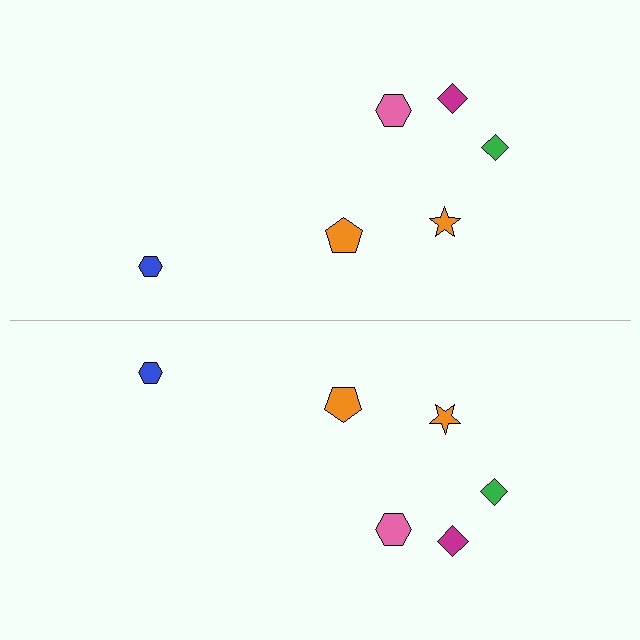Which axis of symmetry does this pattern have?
The pattern has a horizontal axis of symmetry running through the center of the image.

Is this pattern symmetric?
Yes, this pattern has bilateral (reflection) symmetry.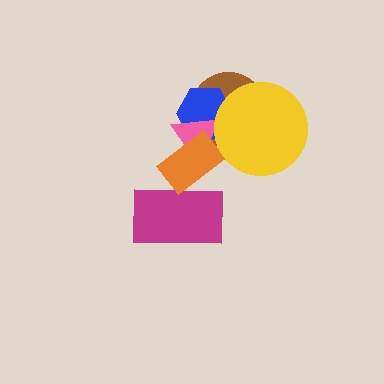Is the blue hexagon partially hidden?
Yes, it is partially covered by another shape.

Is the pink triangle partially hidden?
Yes, it is partially covered by another shape.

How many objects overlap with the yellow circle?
3 objects overlap with the yellow circle.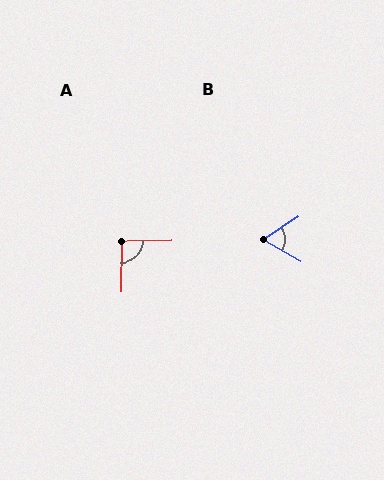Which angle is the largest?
A, at approximately 91 degrees.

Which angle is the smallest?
B, at approximately 64 degrees.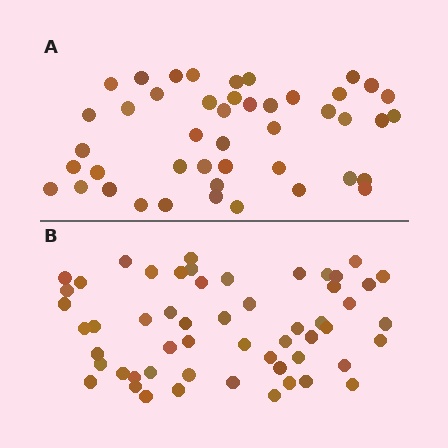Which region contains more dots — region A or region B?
Region B (the bottom region) has more dots.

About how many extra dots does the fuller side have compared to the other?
Region B has roughly 10 or so more dots than region A.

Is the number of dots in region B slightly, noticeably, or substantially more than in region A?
Region B has only slightly more — the two regions are fairly close. The ratio is roughly 1.2 to 1.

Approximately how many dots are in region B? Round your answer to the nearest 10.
About 60 dots. (The exact count is 55, which rounds to 60.)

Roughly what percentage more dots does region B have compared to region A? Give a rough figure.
About 20% more.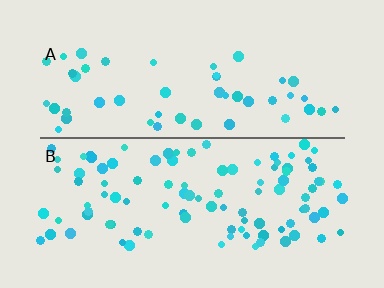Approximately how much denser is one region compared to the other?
Approximately 2.0× — region B over region A.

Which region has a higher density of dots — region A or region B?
B (the bottom).